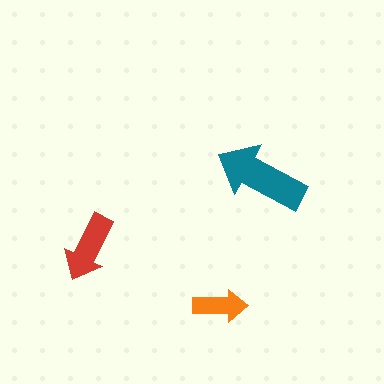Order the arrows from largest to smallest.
the teal one, the red one, the orange one.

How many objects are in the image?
There are 3 objects in the image.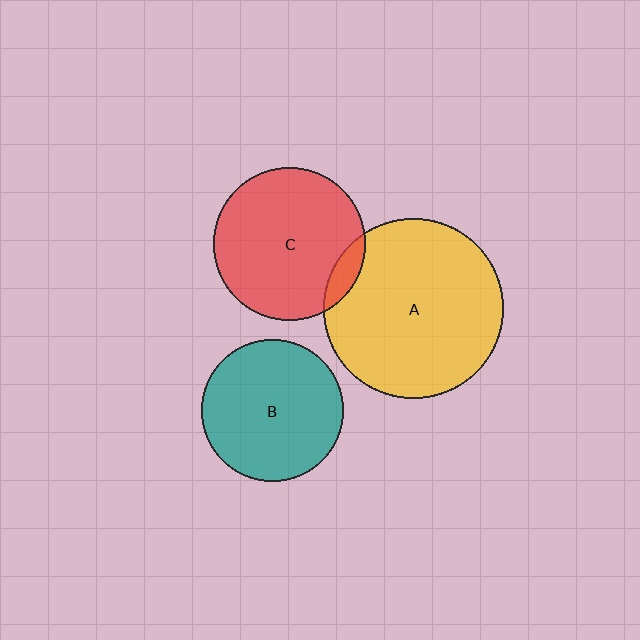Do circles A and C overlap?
Yes.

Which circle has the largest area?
Circle A (yellow).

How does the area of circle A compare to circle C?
Approximately 1.4 times.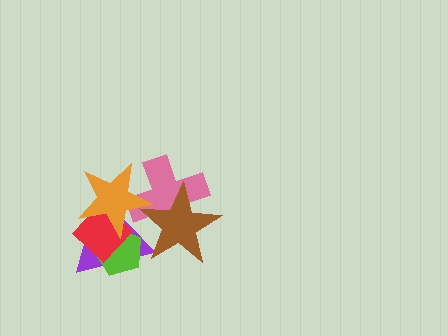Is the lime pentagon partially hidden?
Yes, it is partially covered by another shape.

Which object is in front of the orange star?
The brown star is in front of the orange star.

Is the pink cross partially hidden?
Yes, it is partially covered by another shape.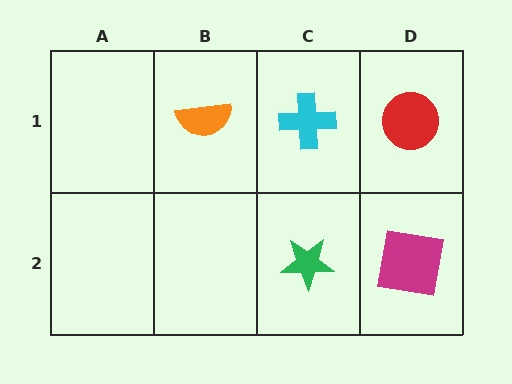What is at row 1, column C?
A cyan cross.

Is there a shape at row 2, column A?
No, that cell is empty.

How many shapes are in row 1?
3 shapes.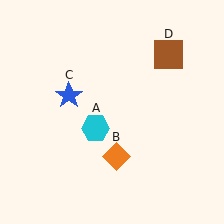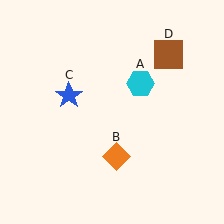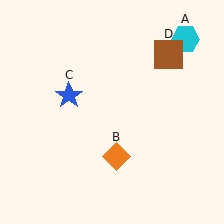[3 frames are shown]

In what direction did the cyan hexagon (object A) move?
The cyan hexagon (object A) moved up and to the right.